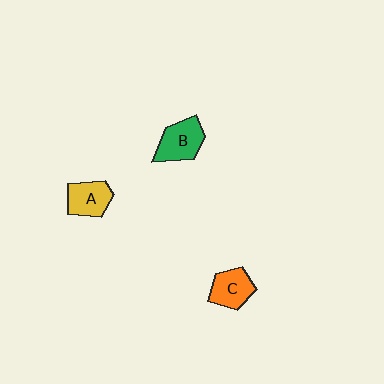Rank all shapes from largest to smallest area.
From largest to smallest: B (green), A (yellow), C (orange).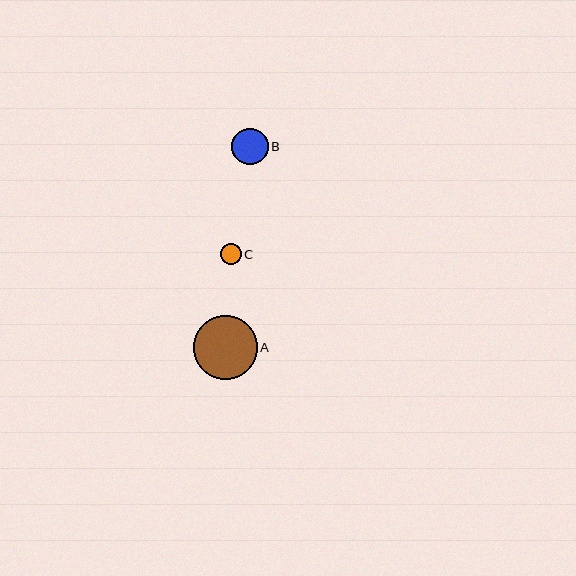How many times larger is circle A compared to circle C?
Circle A is approximately 3.1 times the size of circle C.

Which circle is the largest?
Circle A is the largest with a size of approximately 64 pixels.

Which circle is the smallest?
Circle C is the smallest with a size of approximately 21 pixels.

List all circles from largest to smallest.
From largest to smallest: A, B, C.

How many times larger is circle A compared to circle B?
Circle A is approximately 1.7 times the size of circle B.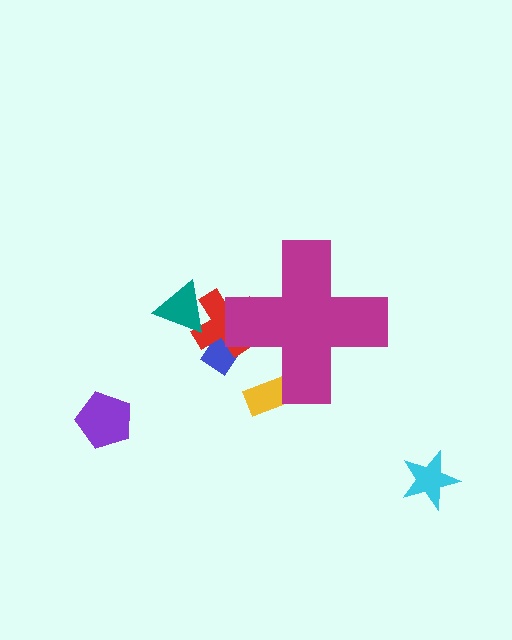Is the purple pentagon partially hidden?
No, the purple pentagon is fully visible.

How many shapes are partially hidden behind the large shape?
3 shapes are partially hidden.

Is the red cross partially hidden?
Yes, the red cross is partially hidden behind the magenta cross.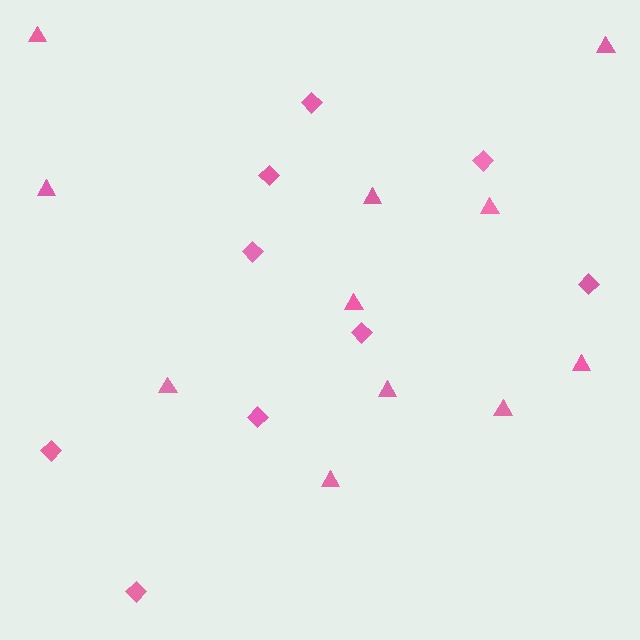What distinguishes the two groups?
There are 2 groups: one group of triangles (11) and one group of diamonds (9).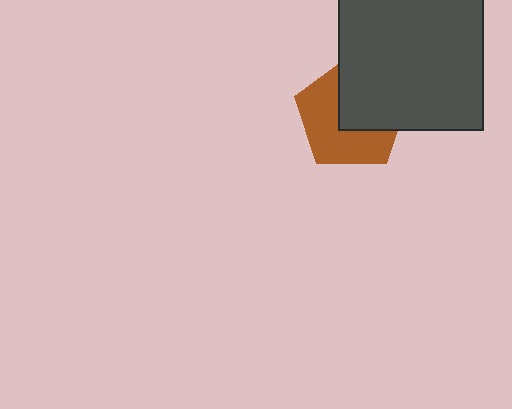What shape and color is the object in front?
The object in front is a dark gray square.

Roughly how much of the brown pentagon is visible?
About half of it is visible (roughly 53%).